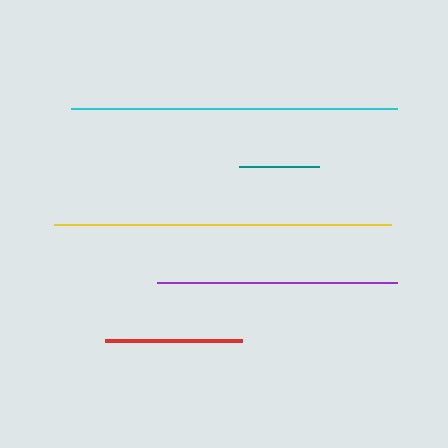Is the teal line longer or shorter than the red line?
The red line is longer than the teal line.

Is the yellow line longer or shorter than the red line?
The yellow line is longer than the red line.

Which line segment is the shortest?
The teal line is the shortest at approximately 80 pixels.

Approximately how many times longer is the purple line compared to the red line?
The purple line is approximately 1.7 times the length of the red line.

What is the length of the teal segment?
The teal segment is approximately 80 pixels long.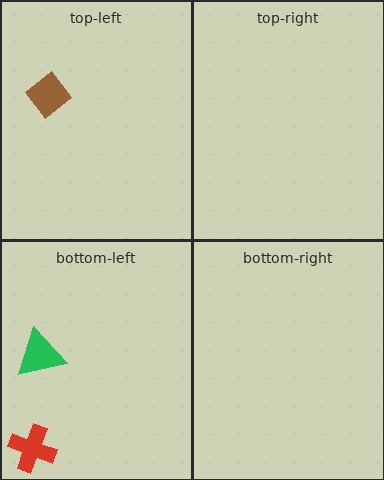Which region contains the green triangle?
The bottom-left region.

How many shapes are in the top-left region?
1.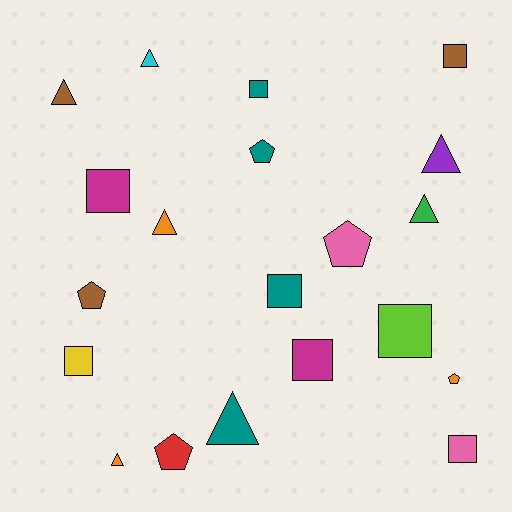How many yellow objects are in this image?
There is 1 yellow object.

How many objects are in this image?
There are 20 objects.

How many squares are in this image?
There are 8 squares.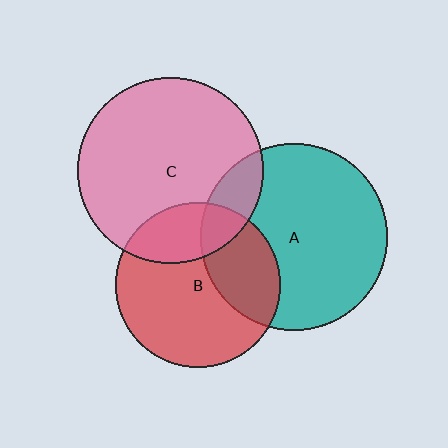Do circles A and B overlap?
Yes.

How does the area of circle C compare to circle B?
Approximately 1.3 times.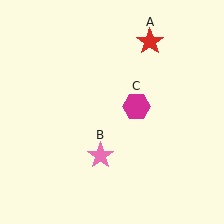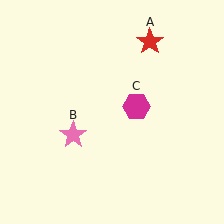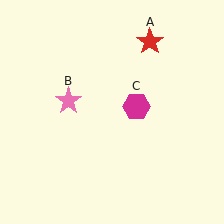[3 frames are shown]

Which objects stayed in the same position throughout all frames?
Red star (object A) and magenta hexagon (object C) remained stationary.